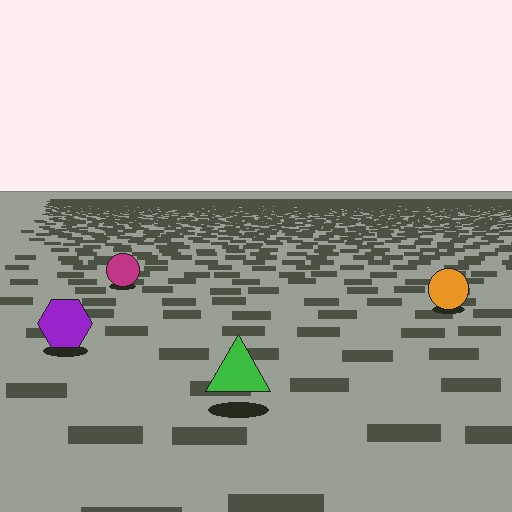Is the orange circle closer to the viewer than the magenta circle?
Yes. The orange circle is closer — you can tell from the texture gradient: the ground texture is coarser near it.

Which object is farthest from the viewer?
The magenta circle is farthest from the viewer. It appears smaller and the ground texture around it is denser.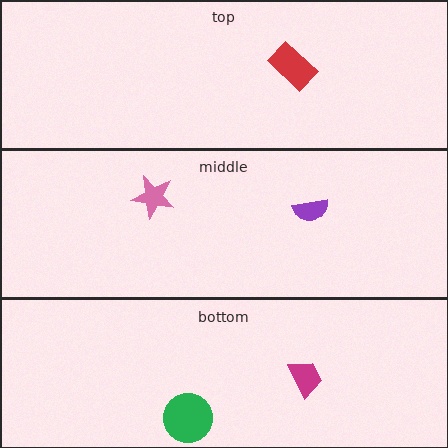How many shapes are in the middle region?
2.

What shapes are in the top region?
The red rectangle.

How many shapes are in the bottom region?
2.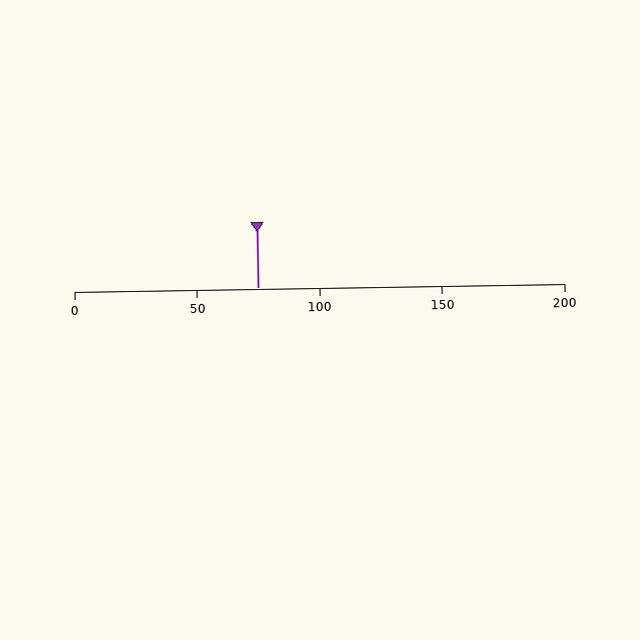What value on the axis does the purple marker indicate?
The marker indicates approximately 75.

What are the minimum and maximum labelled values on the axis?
The axis runs from 0 to 200.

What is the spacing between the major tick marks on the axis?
The major ticks are spaced 50 apart.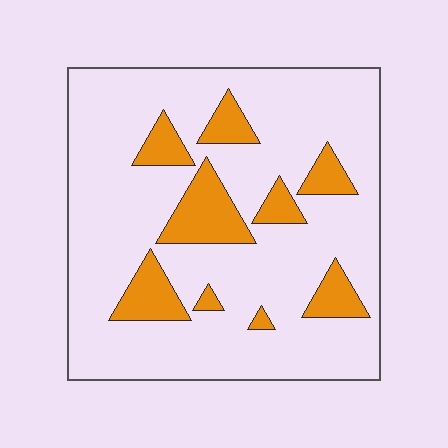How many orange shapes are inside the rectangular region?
9.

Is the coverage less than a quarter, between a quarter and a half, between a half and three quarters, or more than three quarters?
Less than a quarter.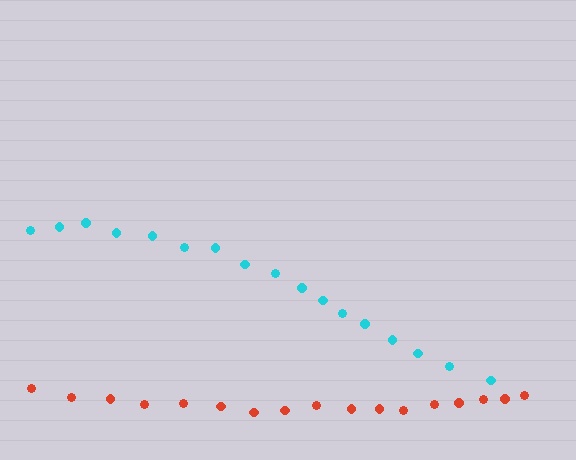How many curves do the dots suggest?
There are 2 distinct paths.